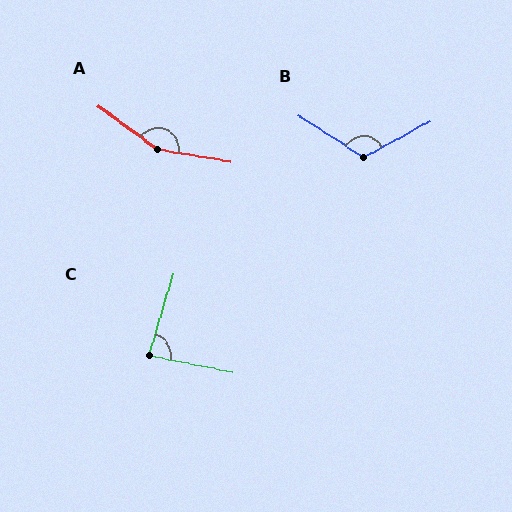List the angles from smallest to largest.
C (84°), B (119°), A (153°).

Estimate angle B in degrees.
Approximately 119 degrees.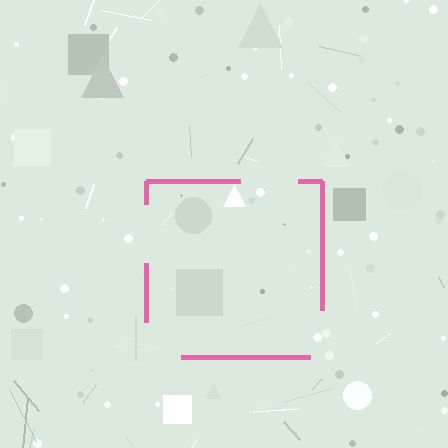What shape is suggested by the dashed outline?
The dashed outline suggests a square.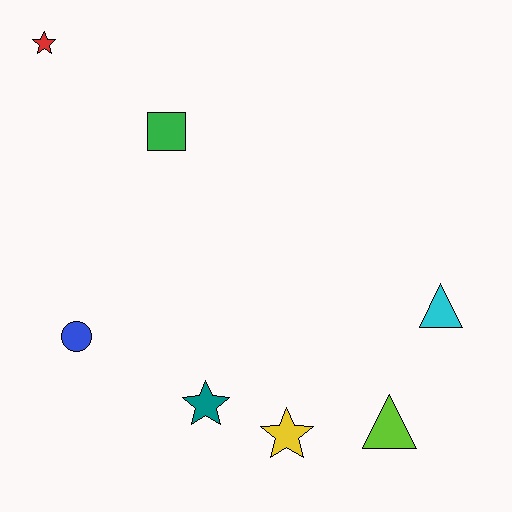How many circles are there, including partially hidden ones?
There is 1 circle.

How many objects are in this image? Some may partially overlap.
There are 7 objects.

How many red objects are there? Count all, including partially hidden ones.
There is 1 red object.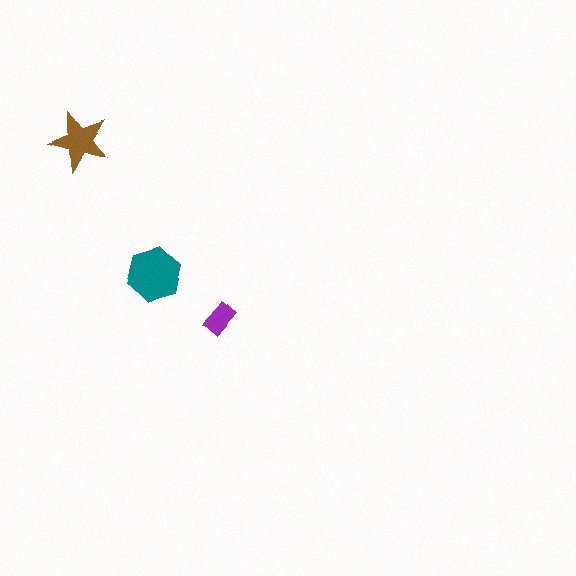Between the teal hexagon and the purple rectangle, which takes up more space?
The teal hexagon.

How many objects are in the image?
There are 3 objects in the image.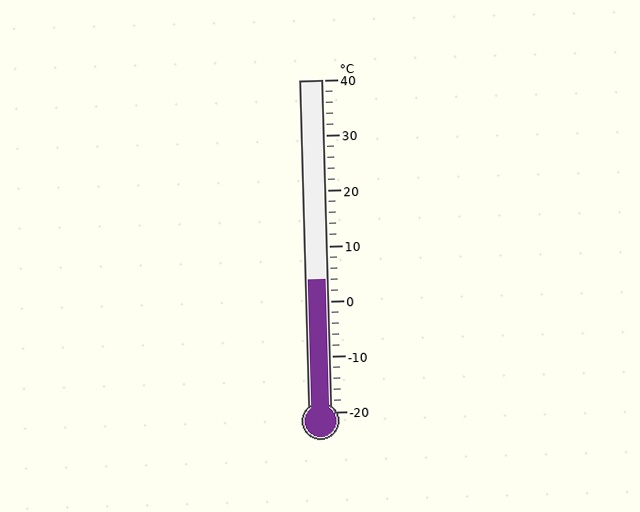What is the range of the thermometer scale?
The thermometer scale ranges from -20°C to 40°C.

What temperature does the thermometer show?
The thermometer shows approximately 4°C.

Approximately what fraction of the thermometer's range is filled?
The thermometer is filled to approximately 40% of its range.